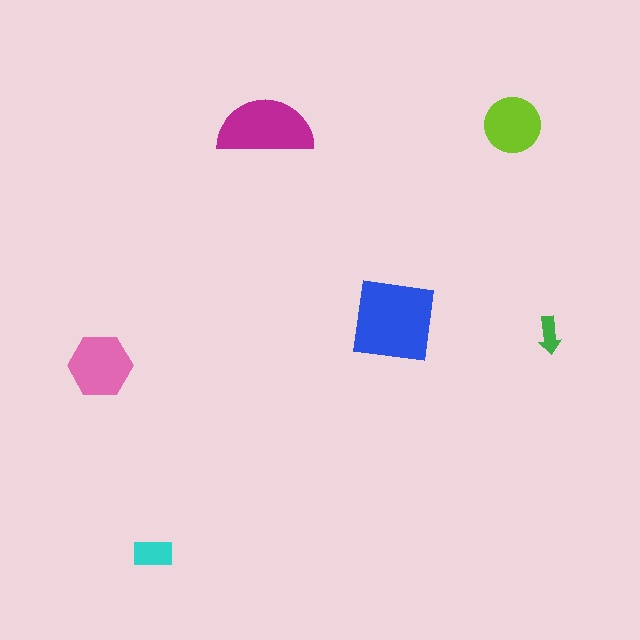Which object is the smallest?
The green arrow.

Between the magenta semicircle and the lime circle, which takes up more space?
The magenta semicircle.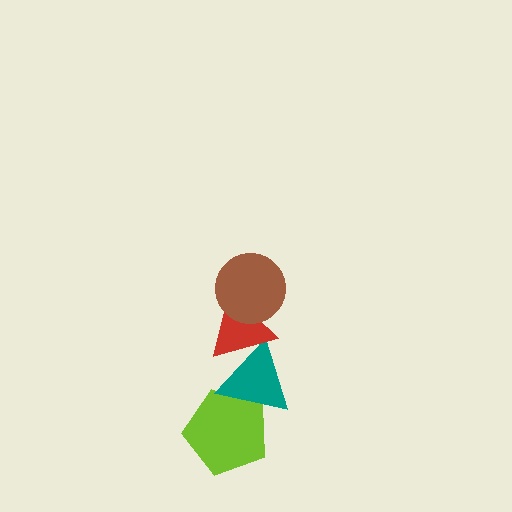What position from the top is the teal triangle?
The teal triangle is 3rd from the top.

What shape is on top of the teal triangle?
The red triangle is on top of the teal triangle.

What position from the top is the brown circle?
The brown circle is 1st from the top.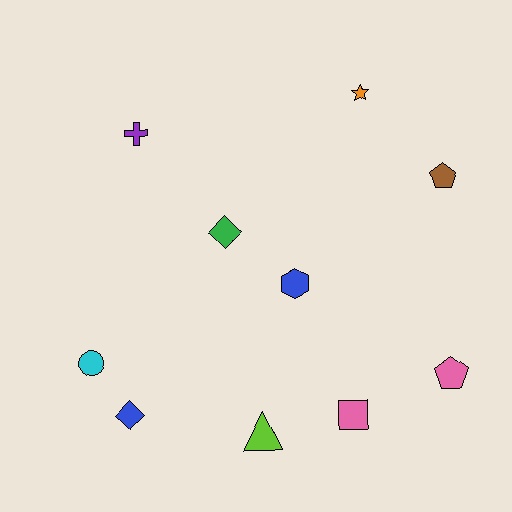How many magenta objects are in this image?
There are no magenta objects.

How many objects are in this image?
There are 10 objects.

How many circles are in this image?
There is 1 circle.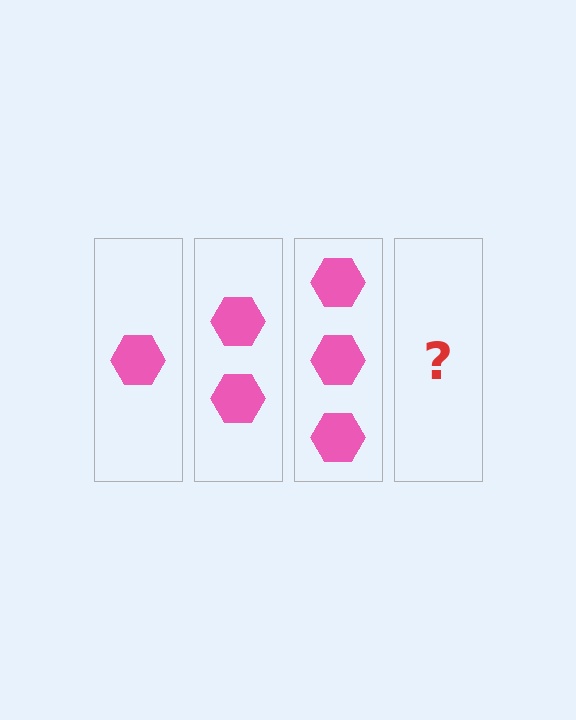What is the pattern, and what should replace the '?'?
The pattern is that each step adds one more hexagon. The '?' should be 4 hexagons.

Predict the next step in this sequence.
The next step is 4 hexagons.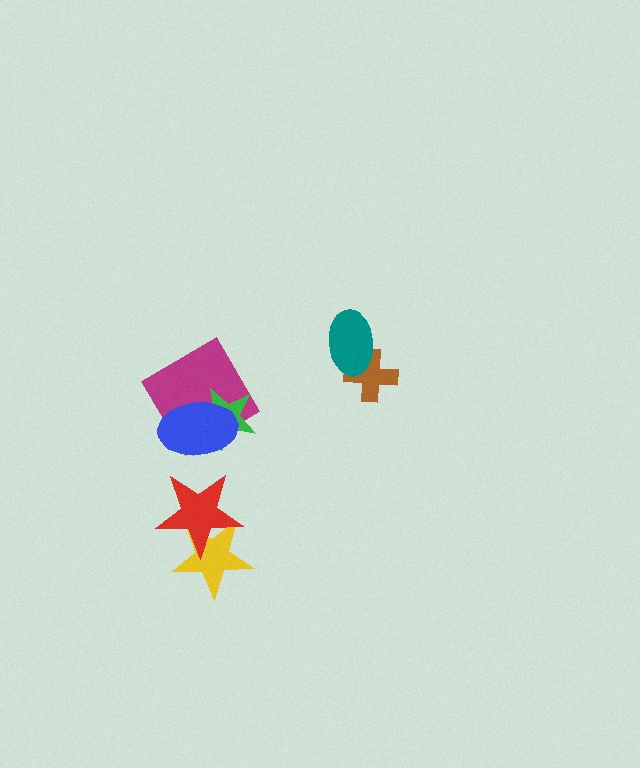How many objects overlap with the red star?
1 object overlaps with the red star.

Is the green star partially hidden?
Yes, it is partially covered by another shape.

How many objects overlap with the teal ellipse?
1 object overlaps with the teal ellipse.